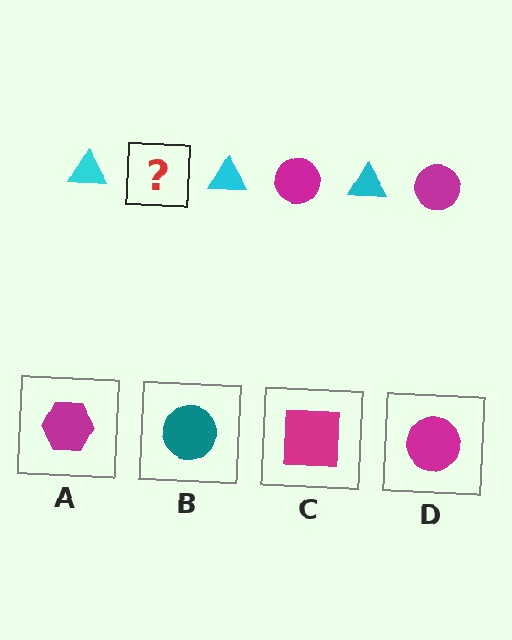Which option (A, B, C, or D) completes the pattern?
D.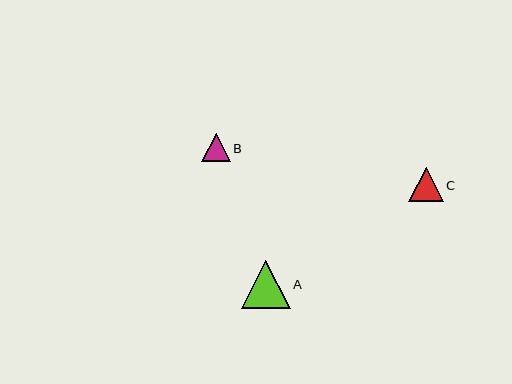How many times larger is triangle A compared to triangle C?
Triangle A is approximately 1.4 times the size of triangle C.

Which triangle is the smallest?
Triangle B is the smallest with a size of approximately 28 pixels.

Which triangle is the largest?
Triangle A is the largest with a size of approximately 48 pixels.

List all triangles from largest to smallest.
From largest to smallest: A, C, B.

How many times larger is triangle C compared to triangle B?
Triangle C is approximately 1.2 times the size of triangle B.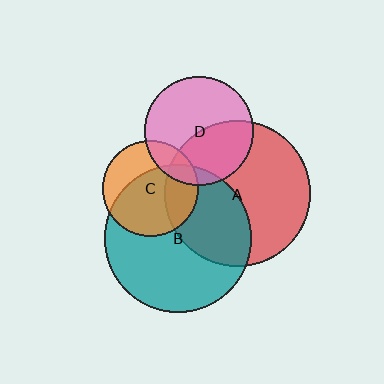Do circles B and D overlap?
Yes.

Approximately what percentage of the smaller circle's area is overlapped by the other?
Approximately 10%.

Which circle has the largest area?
Circle B (teal).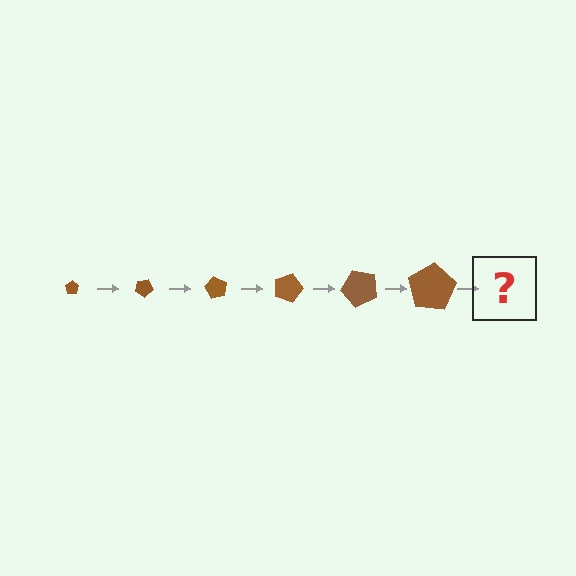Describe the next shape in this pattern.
It should be a pentagon, larger than the previous one and rotated 180 degrees from the start.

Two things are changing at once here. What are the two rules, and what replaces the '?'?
The two rules are that the pentagon grows larger each step and it rotates 30 degrees each step. The '?' should be a pentagon, larger than the previous one and rotated 180 degrees from the start.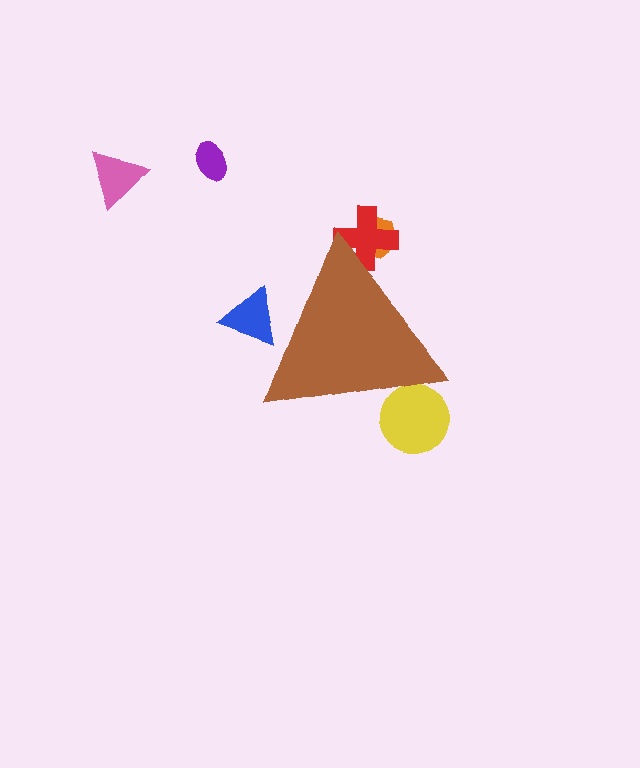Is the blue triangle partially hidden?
Yes, the blue triangle is partially hidden behind the brown triangle.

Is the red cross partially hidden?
Yes, the red cross is partially hidden behind the brown triangle.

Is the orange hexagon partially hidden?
Yes, the orange hexagon is partially hidden behind the brown triangle.